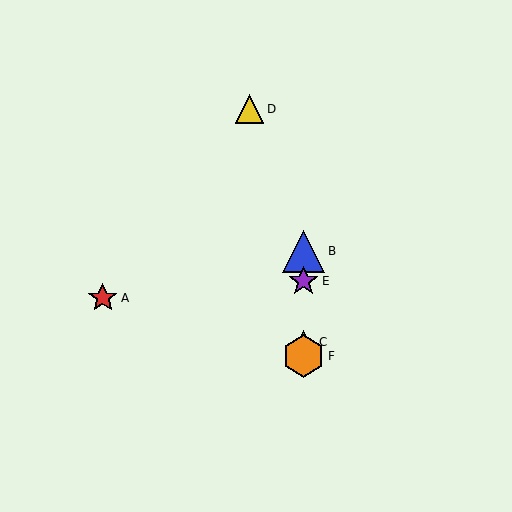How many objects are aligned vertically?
4 objects (B, C, E, F) are aligned vertically.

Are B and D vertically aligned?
No, B is at x≈303 and D is at x≈249.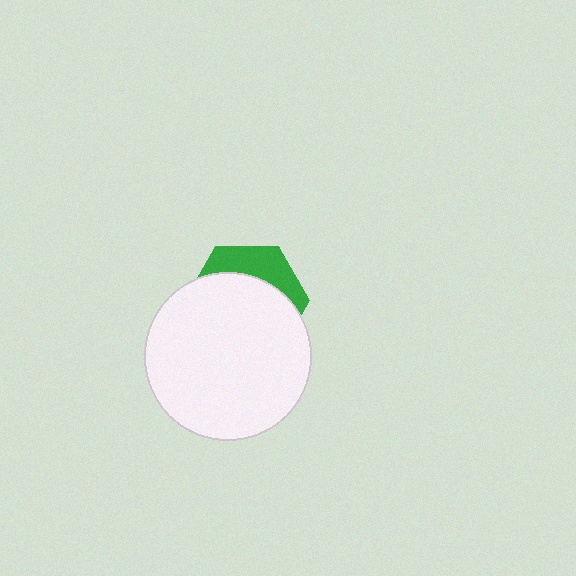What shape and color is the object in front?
The object in front is a white circle.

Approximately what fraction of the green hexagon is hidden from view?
Roughly 70% of the green hexagon is hidden behind the white circle.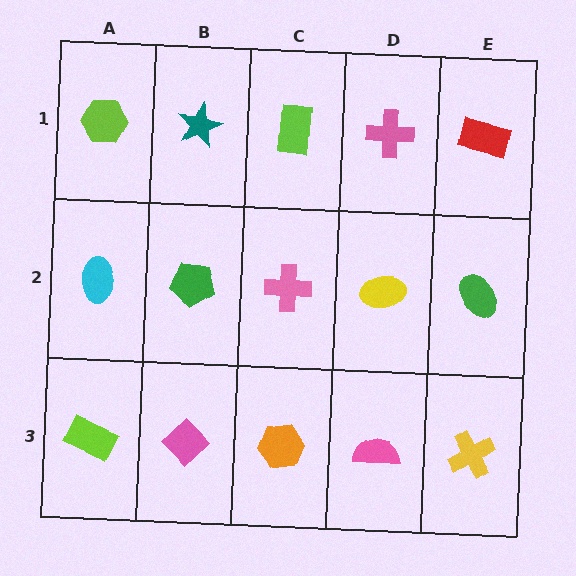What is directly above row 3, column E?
A green ellipse.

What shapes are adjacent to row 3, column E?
A green ellipse (row 2, column E), a pink semicircle (row 3, column D).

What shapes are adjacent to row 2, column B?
A teal star (row 1, column B), a pink diamond (row 3, column B), a cyan ellipse (row 2, column A), a pink cross (row 2, column C).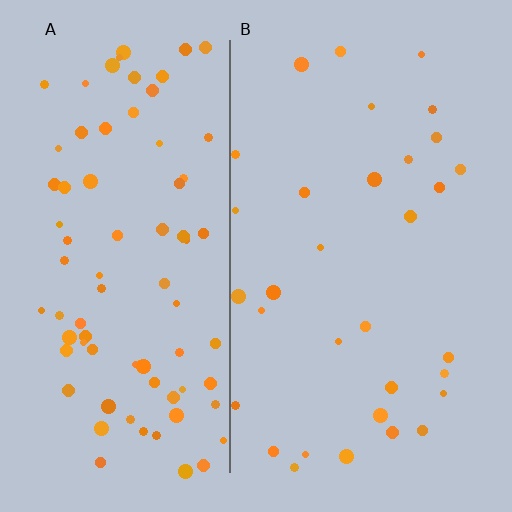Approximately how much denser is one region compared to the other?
Approximately 2.4× — region A over region B.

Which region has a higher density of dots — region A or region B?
A (the left).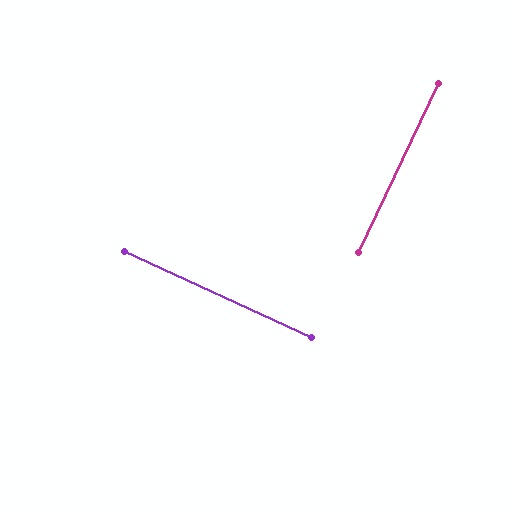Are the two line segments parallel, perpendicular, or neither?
Perpendicular — they meet at approximately 89°.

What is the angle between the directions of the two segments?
Approximately 89 degrees.